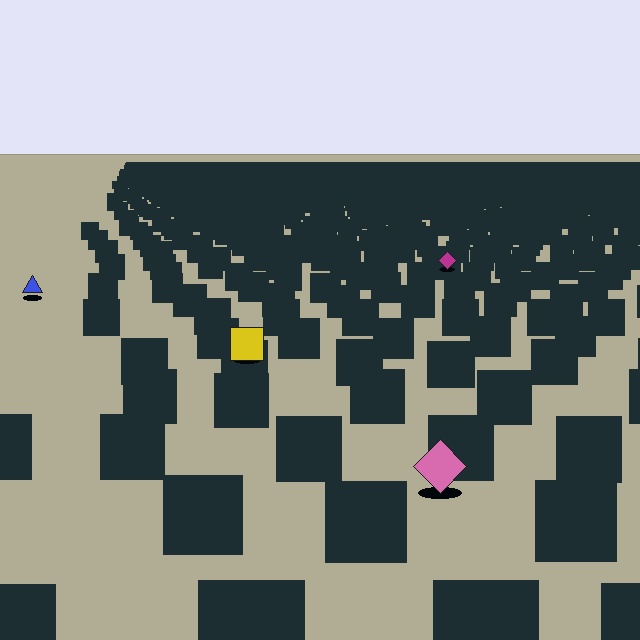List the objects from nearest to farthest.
From nearest to farthest: the pink diamond, the yellow square, the blue triangle, the magenta diamond.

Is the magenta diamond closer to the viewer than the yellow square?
No. The yellow square is closer — you can tell from the texture gradient: the ground texture is coarser near it.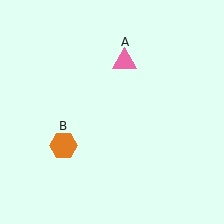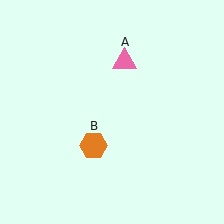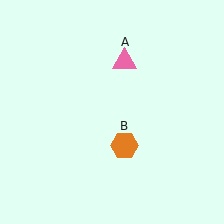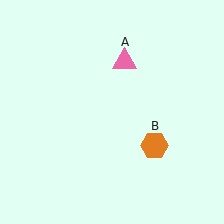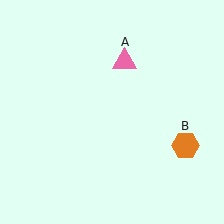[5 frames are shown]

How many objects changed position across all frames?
1 object changed position: orange hexagon (object B).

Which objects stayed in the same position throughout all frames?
Pink triangle (object A) remained stationary.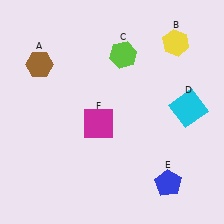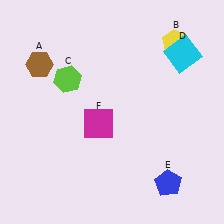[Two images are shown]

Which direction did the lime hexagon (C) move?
The lime hexagon (C) moved left.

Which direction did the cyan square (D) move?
The cyan square (D) moved up.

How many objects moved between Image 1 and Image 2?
2 objects moved between the two images.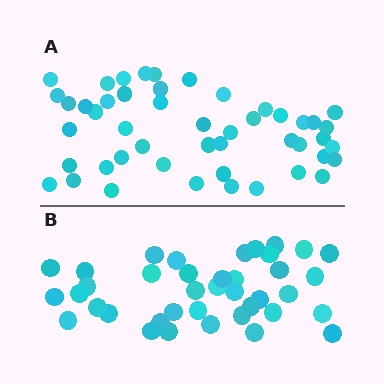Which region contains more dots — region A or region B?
Region A (the top region) has more dots.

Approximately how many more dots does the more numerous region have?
Region A has roughly 8 or so more dots than region B.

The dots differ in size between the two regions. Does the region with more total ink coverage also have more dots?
No. Region B has more total ink coverage because its dots are larger, but region A actually contains more individual dots. Total area can be misleading — the number of items is what matters here.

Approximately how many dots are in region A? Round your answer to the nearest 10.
About 50 dots. (The exact count is 48, which rounds to 50.)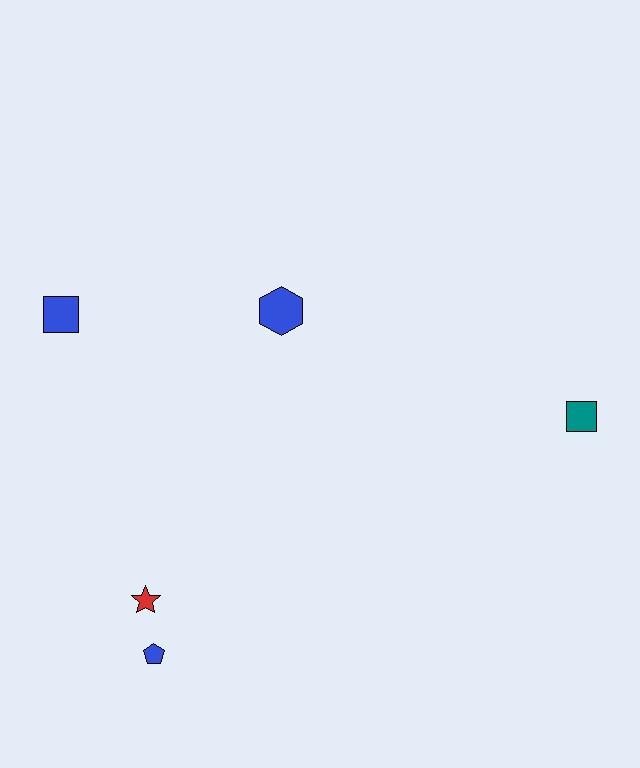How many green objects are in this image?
There are no green objects.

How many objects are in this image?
There are 5 objects.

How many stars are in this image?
There is 1 star.